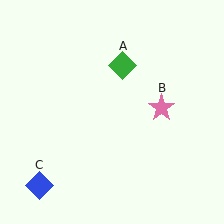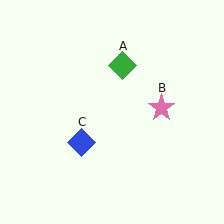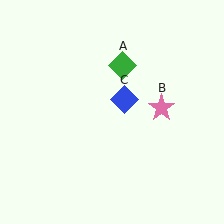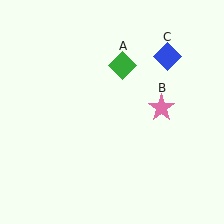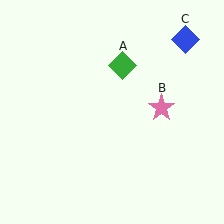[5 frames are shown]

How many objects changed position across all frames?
1 object changed position: blue diamond (object C).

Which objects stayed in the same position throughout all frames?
Green diamond (object A) and pink star (object B) remained stationary.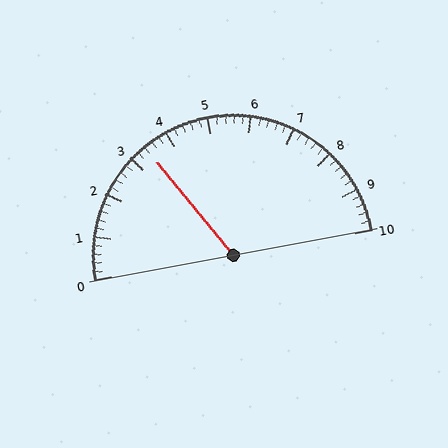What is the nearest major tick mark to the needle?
The nearest major tick mark is 3.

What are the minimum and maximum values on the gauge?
The gauge ranges from 0 to 10.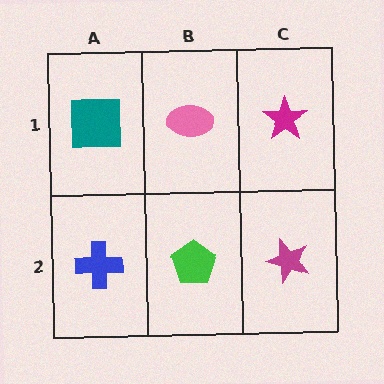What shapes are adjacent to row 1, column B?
A green pentagon (row 2, column B), a teal square (row 1, column A), a magenta star (row 1, column C).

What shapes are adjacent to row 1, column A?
A blue cross (row 2, column A), a pink ellipse (row 1, column B).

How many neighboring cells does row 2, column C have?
2.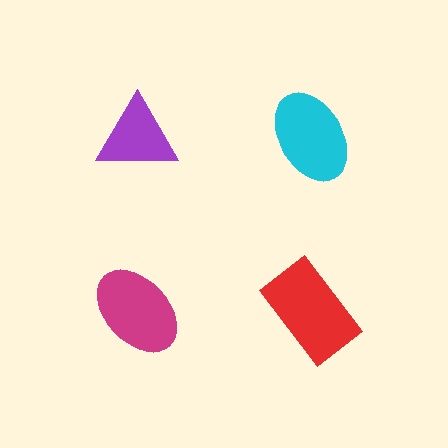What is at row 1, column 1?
A purple triangle.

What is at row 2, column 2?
A red rectangle.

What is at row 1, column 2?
A cyan ellipse.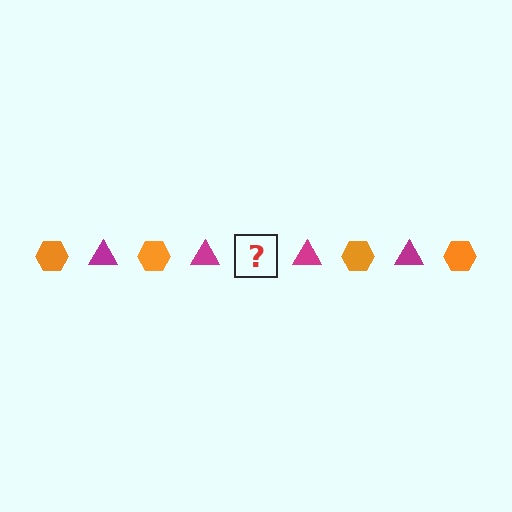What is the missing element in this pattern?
The missing element is an orange hexagon.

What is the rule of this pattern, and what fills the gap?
The rule is that the pattern alternates between orange hexagon and magenta triangle. The gap should be filled with an orange hexagon.